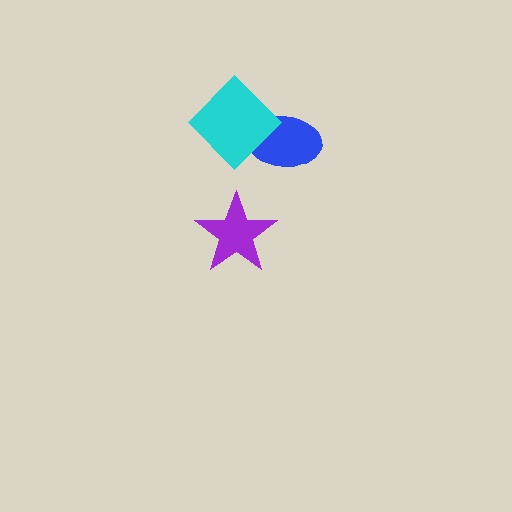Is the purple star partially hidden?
No, no other shape covers it.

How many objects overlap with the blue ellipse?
1 object overlaps with the blue ellipse.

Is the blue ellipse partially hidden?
Yes, it is partially covered by another shape.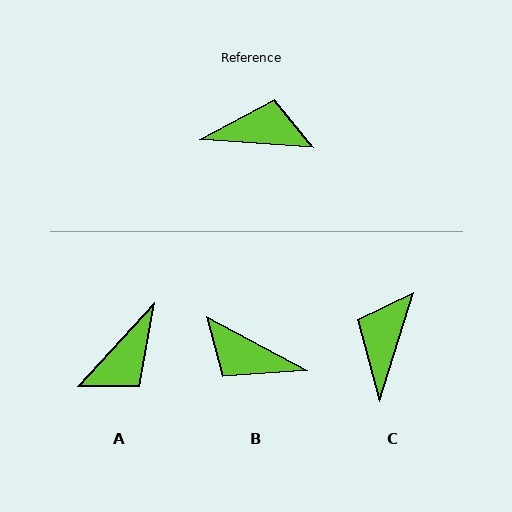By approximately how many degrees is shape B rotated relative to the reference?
Approximately 156 degrees counter-clockwise.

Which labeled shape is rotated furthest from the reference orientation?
B, about 156 degrees away.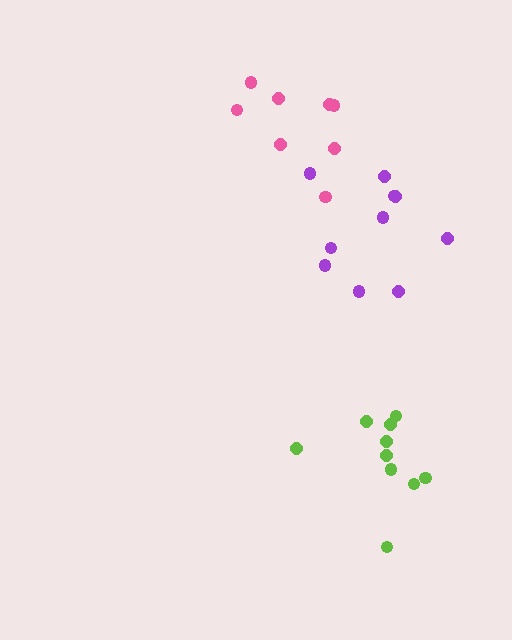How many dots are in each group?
Group 1: 10 dots, Group 2: 8 dots, Group 3: 10 dots (28 total).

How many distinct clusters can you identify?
There are 3 distinct clusters.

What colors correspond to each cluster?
The clusters are colored: purple, pink, lime.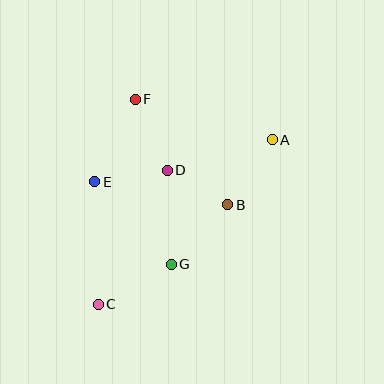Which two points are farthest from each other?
Points A and C are farthest from each other.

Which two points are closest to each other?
Points B and D are closest to each other.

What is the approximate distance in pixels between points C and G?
The distance between C and G is approximately 84 pixels.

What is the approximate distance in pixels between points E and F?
The distance between E and F is approximately 92 pixels.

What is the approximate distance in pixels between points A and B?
The distance between A and B is approximately 79 pixels.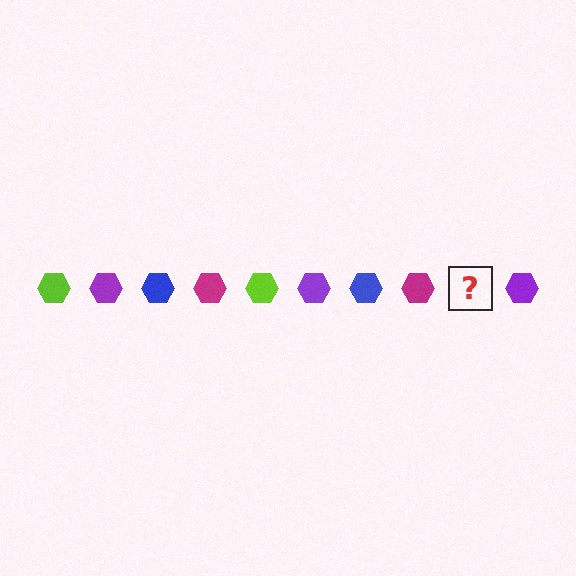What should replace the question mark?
The question mark should be replaced with a lime hexagon.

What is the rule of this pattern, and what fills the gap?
The rule is that the pattern cycles through lime, purple, blue, magenta hexagons. The gap should be filled with a lime hexagon.